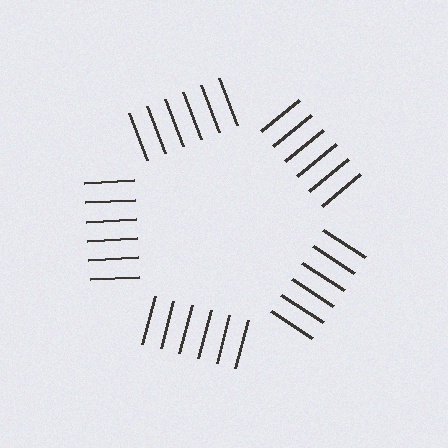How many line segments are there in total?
30 — 6 along each of the 5 edges.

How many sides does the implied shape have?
5 sides — the line-ends trace a pentagon.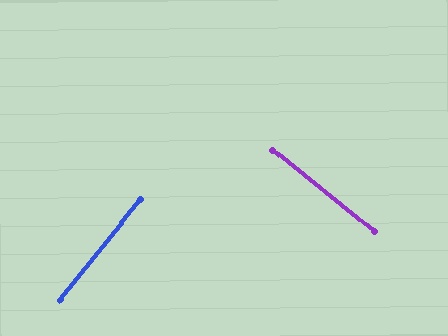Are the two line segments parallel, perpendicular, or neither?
Perpendicular — they meet at approximately 90°.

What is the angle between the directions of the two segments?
Approximately 90 degrees.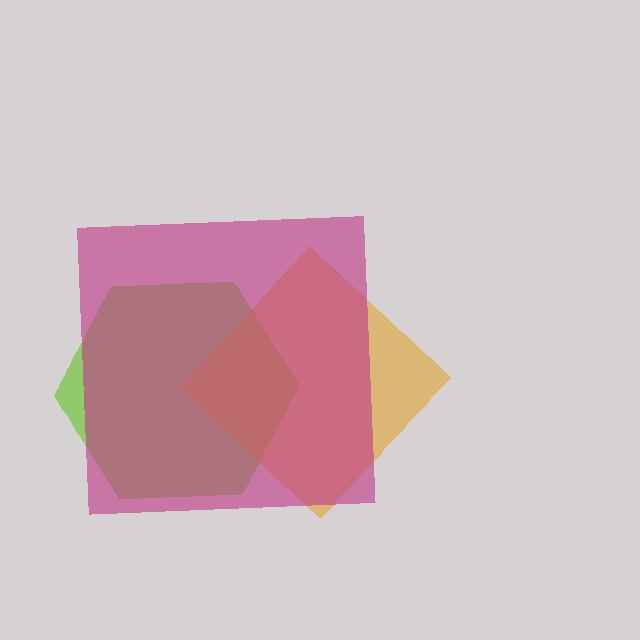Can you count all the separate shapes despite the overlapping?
Yes, there are 3 separate shapes.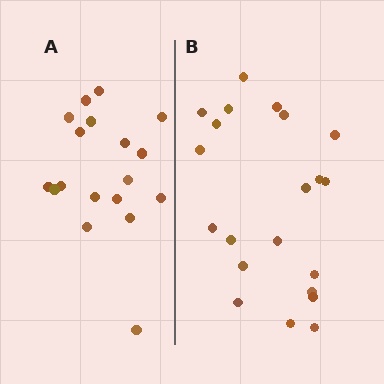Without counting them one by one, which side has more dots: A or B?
Region B (the right region) has more dots.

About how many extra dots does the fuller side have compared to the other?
Region B has just a few more — roughly 2 or 3 more dots than region A.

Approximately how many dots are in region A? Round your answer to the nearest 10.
About 20 dots. (The exact count is 18, which rounds to 20.)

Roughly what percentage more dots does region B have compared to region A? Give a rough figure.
About 15% more.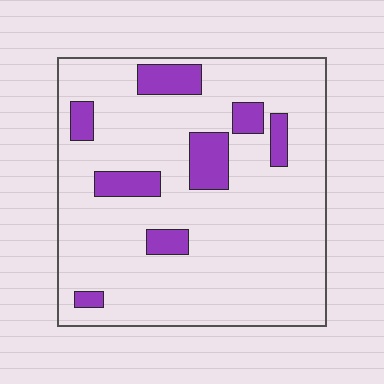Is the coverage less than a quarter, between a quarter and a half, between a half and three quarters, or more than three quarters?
Less than a quarter.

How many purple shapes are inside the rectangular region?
8.